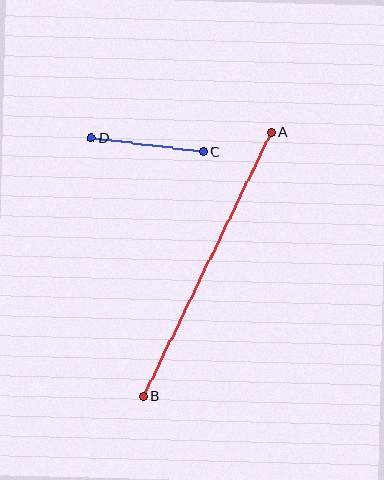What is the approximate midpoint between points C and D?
The midpoint is at approximately (147, 145) pixels.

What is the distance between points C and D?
The distance is approximately 113 pixels.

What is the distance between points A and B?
The distance is approximately 293 pixels.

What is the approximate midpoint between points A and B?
The midpoint is at approximately (207, 264) pixels.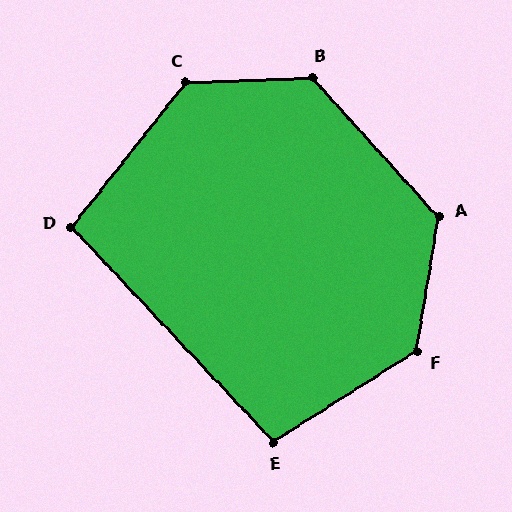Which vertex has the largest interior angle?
F, at approximately 132 degrees.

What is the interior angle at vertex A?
Approximately 128 degrees (obtuse).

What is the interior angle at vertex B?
Approximately 130 degrees (obtuse).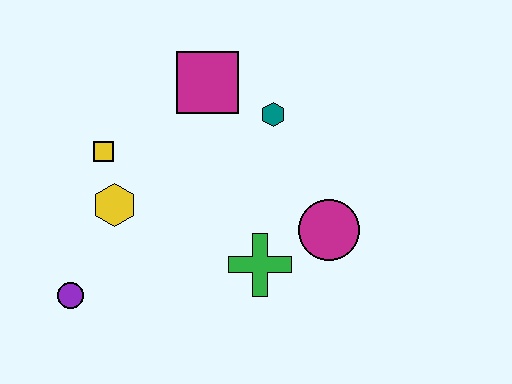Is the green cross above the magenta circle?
No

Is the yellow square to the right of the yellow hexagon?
No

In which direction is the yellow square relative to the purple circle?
The yellow square is above the purple circle.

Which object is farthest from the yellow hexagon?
The magenta circle is farthest from the yellow hexagon.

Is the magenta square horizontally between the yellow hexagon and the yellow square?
No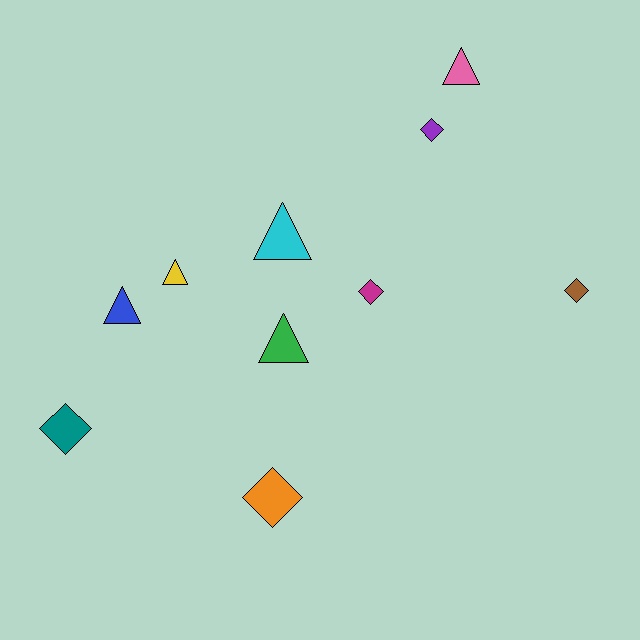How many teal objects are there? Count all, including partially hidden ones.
There is 1 teal object.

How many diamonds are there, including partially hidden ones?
There are 5 diamonds.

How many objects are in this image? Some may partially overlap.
There are 10 objects.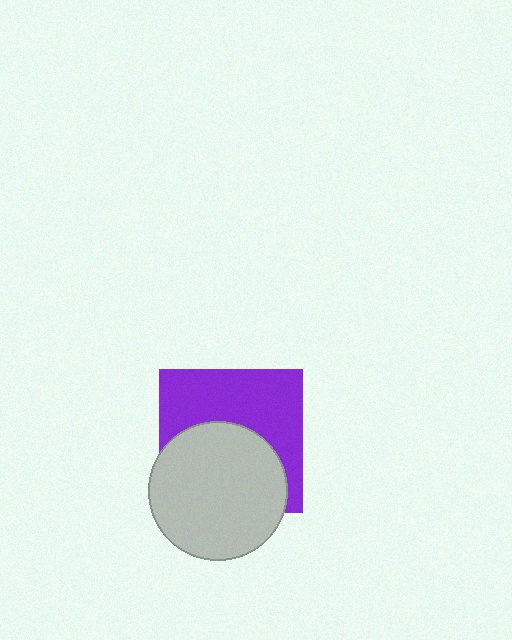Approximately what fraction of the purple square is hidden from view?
Roughly 49% of the purple square is hidden behind the light gray circle.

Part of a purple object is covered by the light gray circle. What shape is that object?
It is a square.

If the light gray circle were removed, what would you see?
You would see the complete purple square.